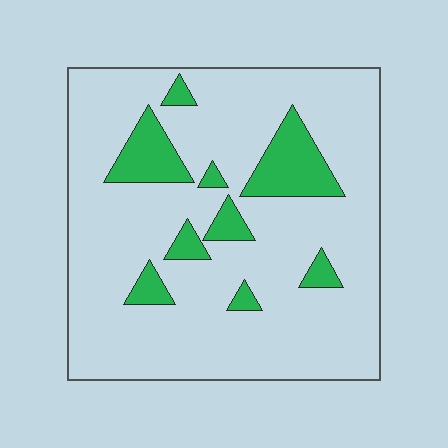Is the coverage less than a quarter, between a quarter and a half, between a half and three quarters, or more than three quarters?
Less than a quarter.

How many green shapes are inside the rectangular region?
9.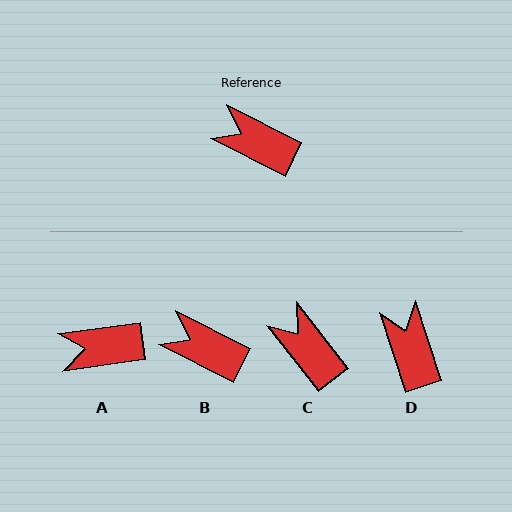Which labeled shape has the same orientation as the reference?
B.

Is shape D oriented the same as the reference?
No, it is off by about 46 degrees.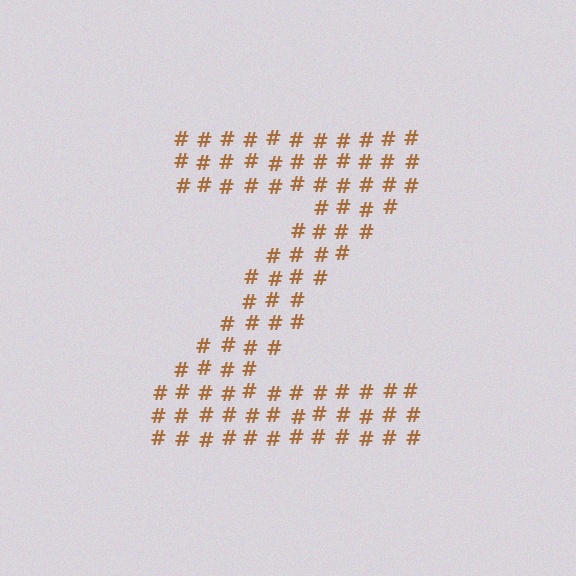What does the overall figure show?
The overall figure shows the letter Z.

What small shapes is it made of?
It is made of small hash symbols.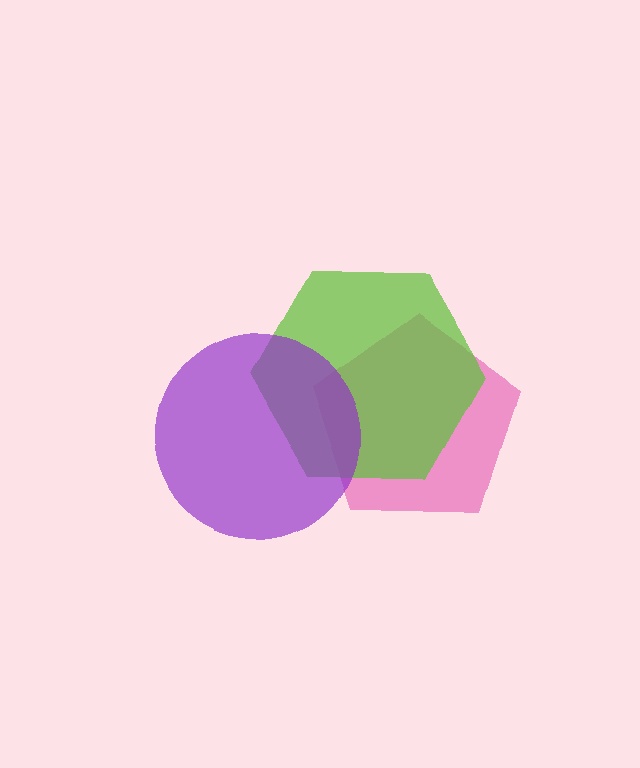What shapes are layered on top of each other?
The layered shapes are: a pink pentagon, a lime hexagon, a purple circle.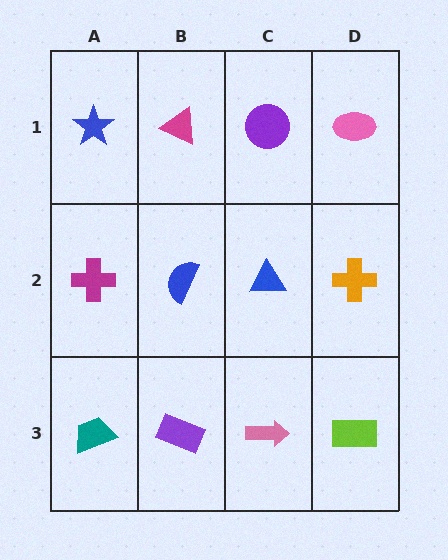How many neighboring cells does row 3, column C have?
3.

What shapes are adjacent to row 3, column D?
An orange cross (row 2, column D), a pink arrow (row 3, column C).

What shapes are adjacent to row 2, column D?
A pink ellipse (row 1, column D), a lime rectangle (row 3, column D), a blue triangle (row 2, column C).